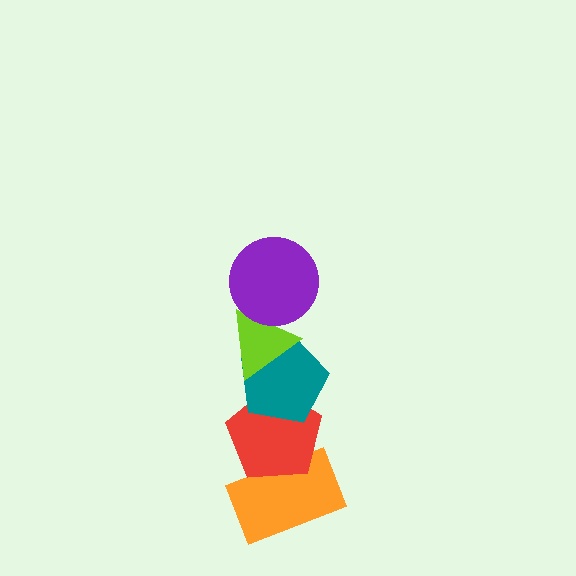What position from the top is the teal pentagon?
The teal pentagon is 3rd from the top.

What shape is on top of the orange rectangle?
The red pentagon is on top of the orange rectangle.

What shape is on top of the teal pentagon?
The lime triangle is on top of the teal pentagon.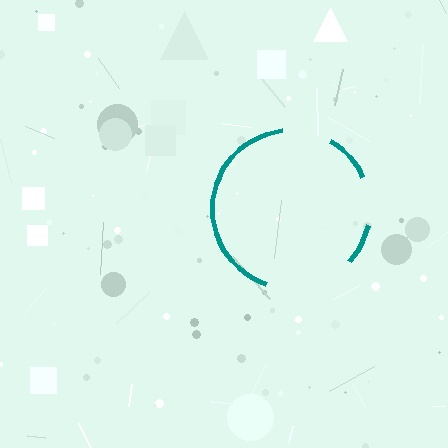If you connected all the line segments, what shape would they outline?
They would outline a circle.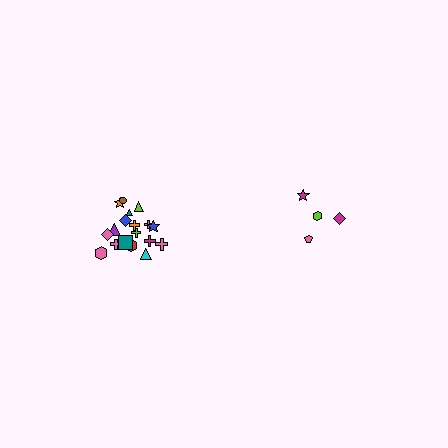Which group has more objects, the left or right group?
The left group.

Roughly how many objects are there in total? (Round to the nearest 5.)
Roughly 20 objects in total.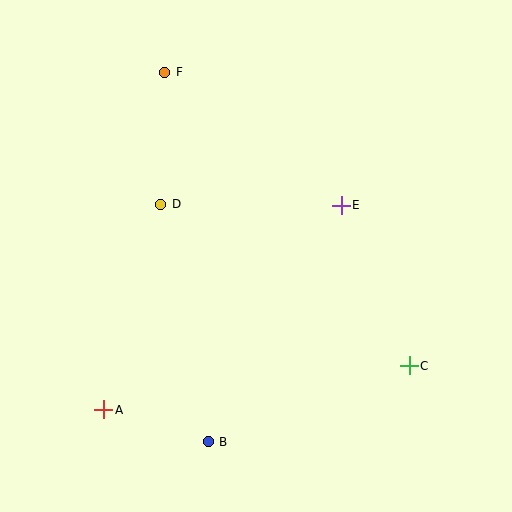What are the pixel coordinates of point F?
Point F is at (165, 72).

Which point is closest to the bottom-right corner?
Point C is closest to the bottom-right corner.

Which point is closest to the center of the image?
Point E at (341, 205) is closest to the center.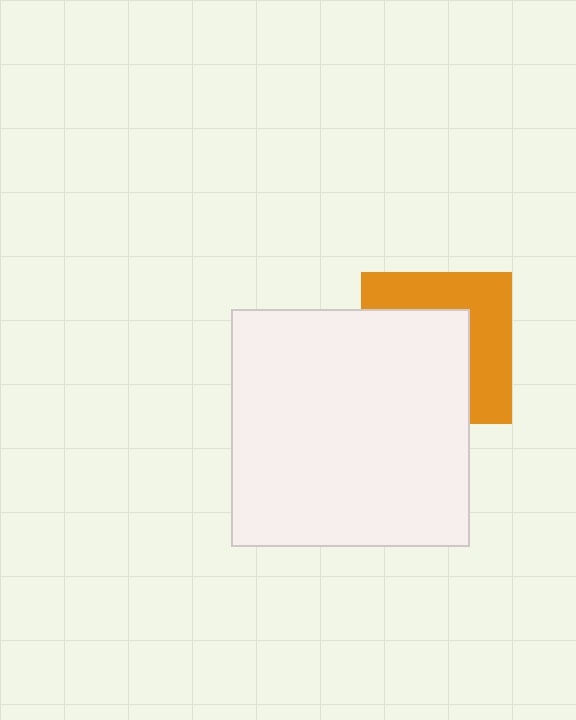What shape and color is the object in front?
The object in front is a white square.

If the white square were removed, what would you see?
You would see the complete orange square.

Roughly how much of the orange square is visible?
About half of it is visible (roughly 46%).